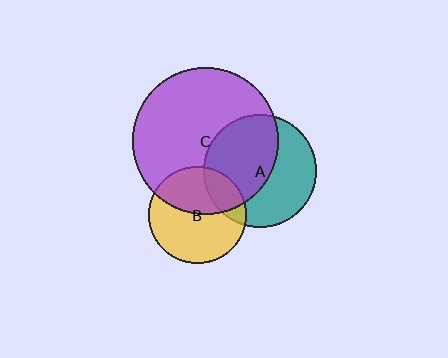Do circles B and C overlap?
Yes.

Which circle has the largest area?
Circle C (purple).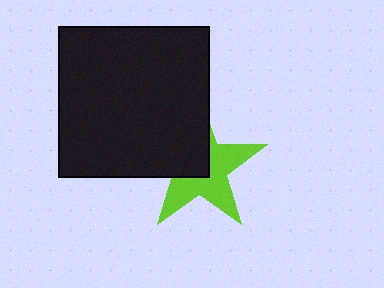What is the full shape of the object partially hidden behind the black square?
The partially hidden object is a lime star.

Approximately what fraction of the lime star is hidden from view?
Roughly 44% of the lime star is hidden behind the black square.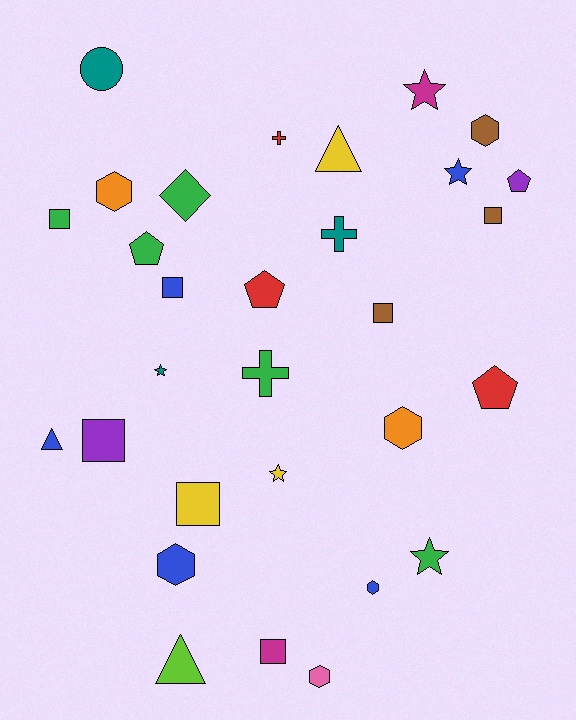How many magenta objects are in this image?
There are 2 magenta objects.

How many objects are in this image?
There are 30 objects.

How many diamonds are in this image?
There is 1 diamond.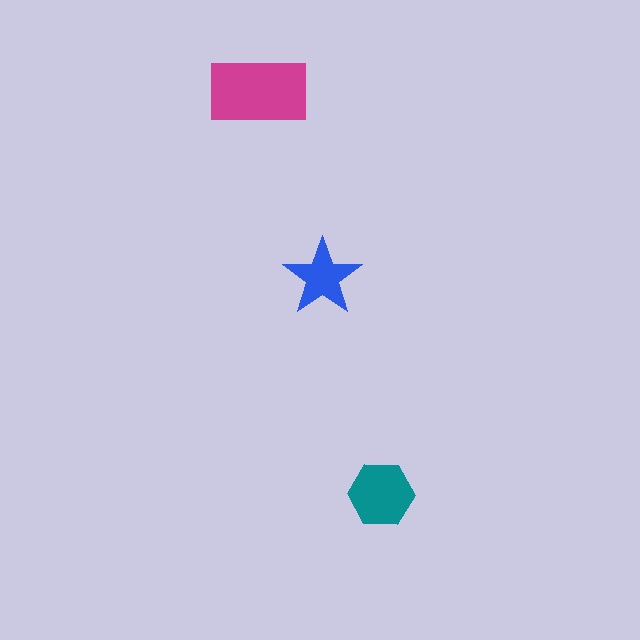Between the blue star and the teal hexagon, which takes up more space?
The teal hexagon.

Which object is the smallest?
The blue star.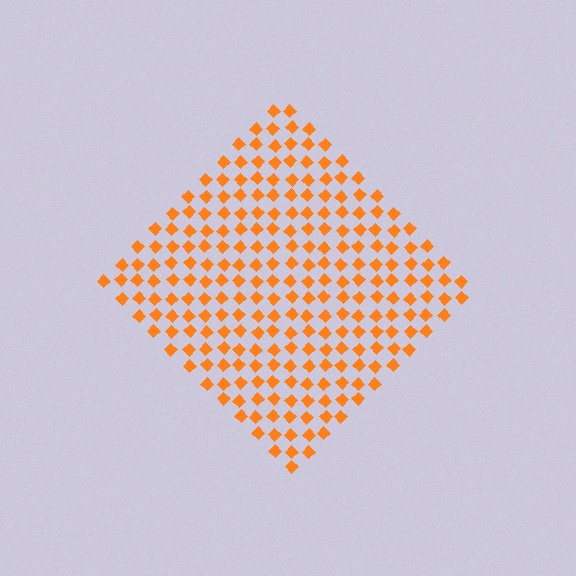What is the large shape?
The large shape is a diamond.